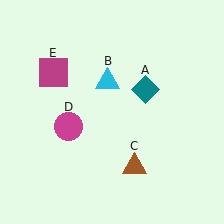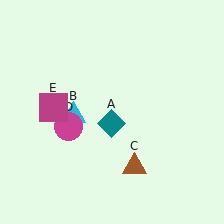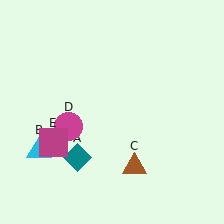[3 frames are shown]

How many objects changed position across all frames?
3 objects changed position: teal diamond (object A), cyan triangle (object B), magenta square (object E).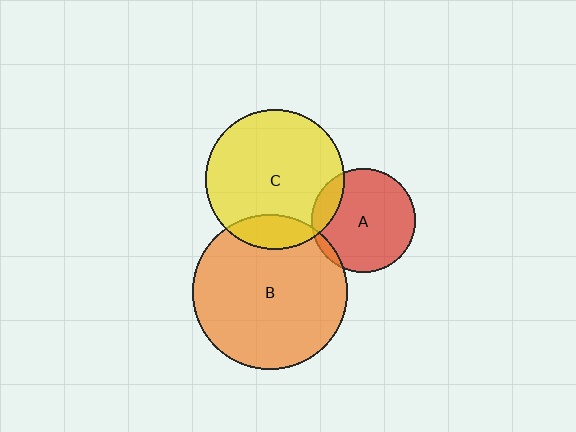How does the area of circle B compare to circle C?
Approximately 1.2 times.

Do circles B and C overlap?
Yes.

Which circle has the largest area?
Circle B (orange).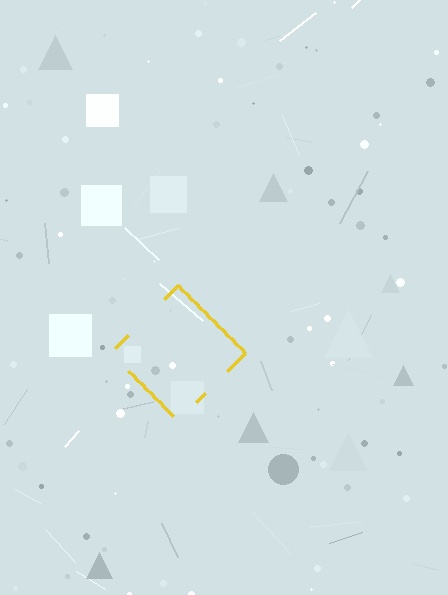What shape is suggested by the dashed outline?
The dashed outline suggests a diamond.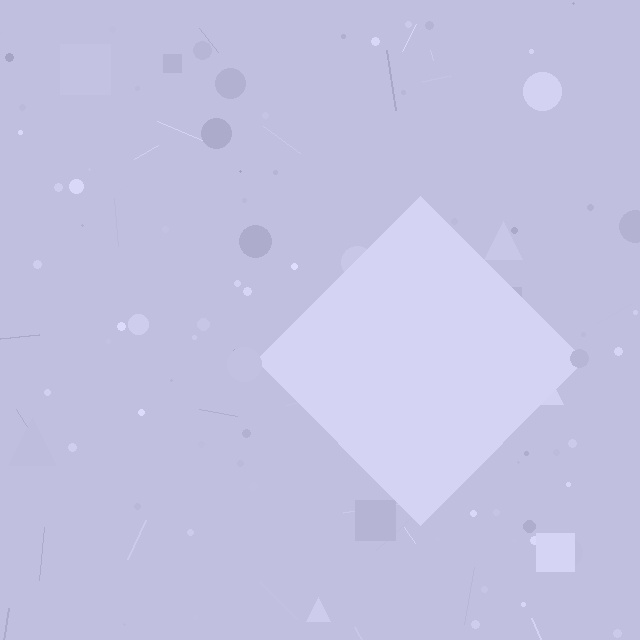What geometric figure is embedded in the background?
A diamond is embedded in the background.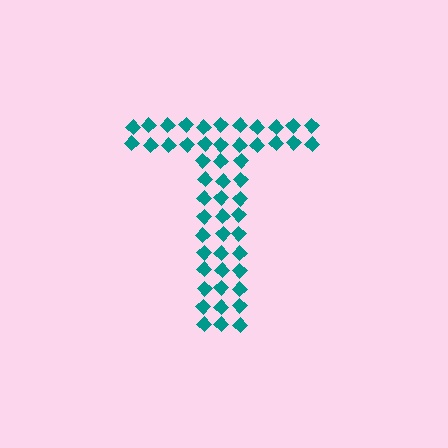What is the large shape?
The large shape is the letter T.